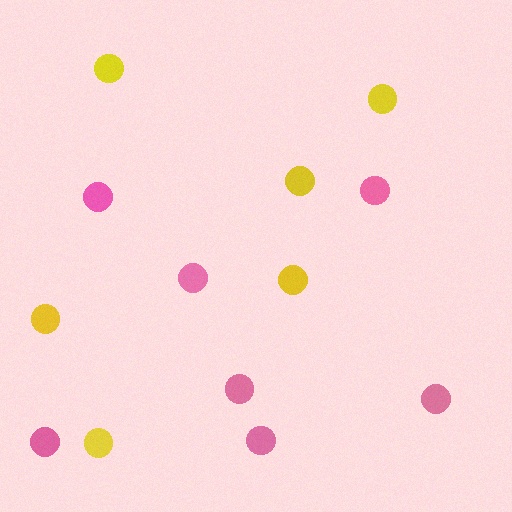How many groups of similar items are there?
There are 2 groups: one group of yellow circles (6) and one group of pink circles (7).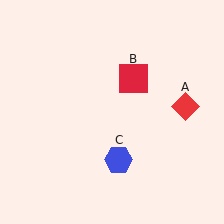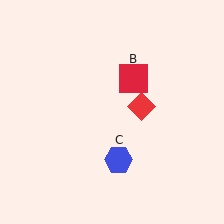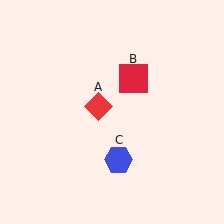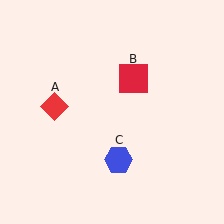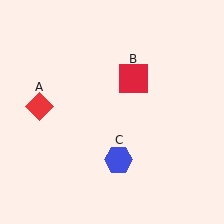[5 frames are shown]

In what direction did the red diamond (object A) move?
The red diamond (object A) moved left.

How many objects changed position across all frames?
1 object changed position: red diamond (object A).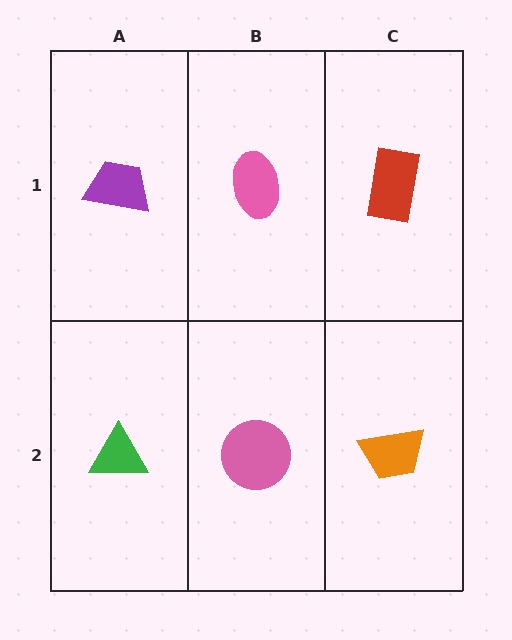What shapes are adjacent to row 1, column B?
A pink circle (row 2, column B), a purple trapezoid (row 1, column A), a red rectangle (row 1, column C).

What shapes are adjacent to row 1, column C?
An orange trapezoid (row 2, column C), a pink ellipse (row 1, column B).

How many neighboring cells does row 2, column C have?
2.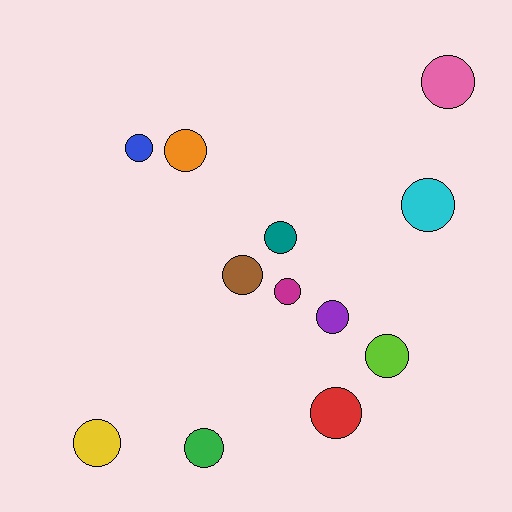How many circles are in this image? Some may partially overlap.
There are 12 circles.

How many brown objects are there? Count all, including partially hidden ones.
There is 1 brown object.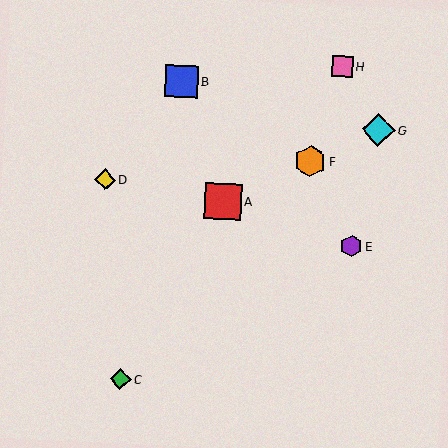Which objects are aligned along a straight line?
Objects A, F, G are aligned along a straight line.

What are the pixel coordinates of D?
Object D is at (105, 180).